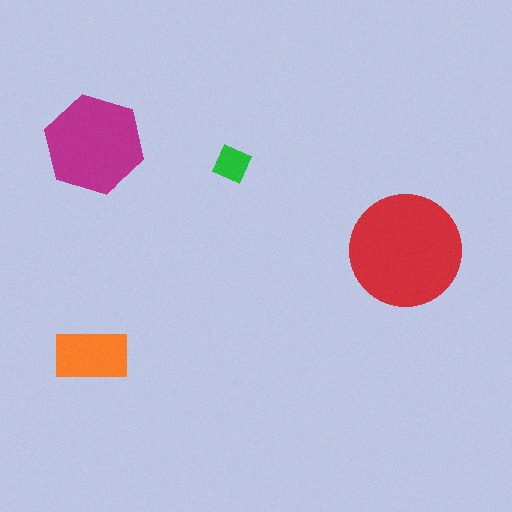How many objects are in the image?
There are 4 objects in the image.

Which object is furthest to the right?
The red circle is rightmost.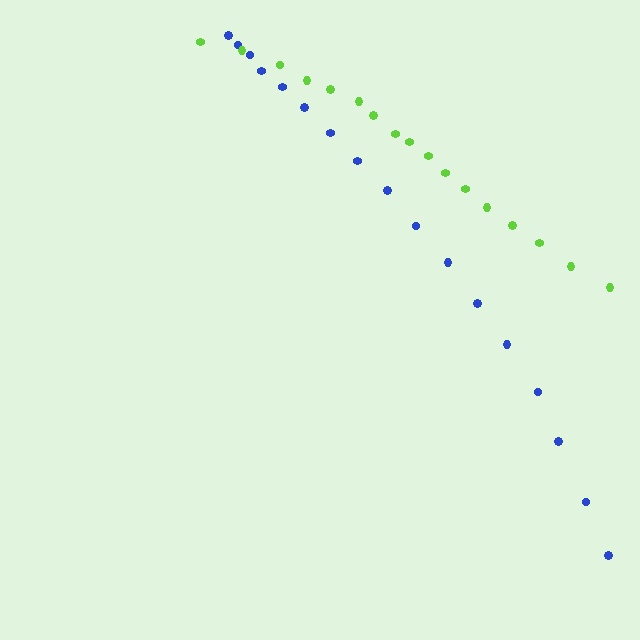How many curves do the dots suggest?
There are 2 distinct paths.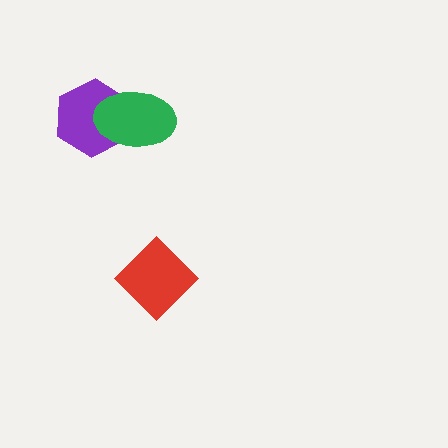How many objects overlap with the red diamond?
0 objects overlap with the red diamond.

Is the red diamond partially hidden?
No, no other shape covers it.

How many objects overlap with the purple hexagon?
1 object overlaps with the purple hexagon.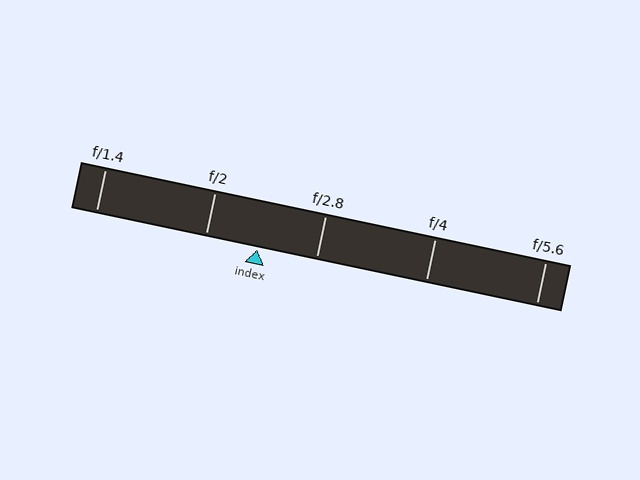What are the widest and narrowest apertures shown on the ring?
The widest aperture shown is f/1.4 and the narrowest is f/5.6.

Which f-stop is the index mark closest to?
The index mark is closest to f/2.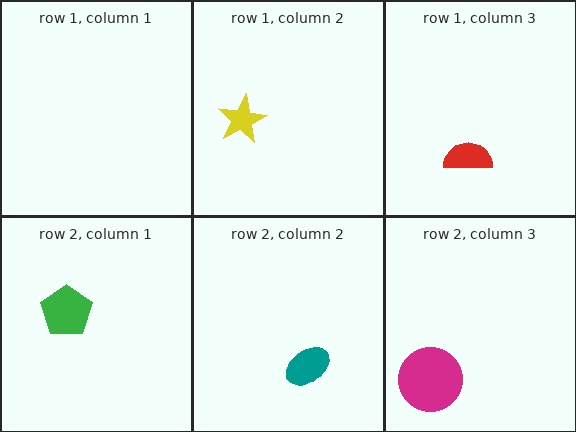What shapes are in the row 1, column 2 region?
The yellow star.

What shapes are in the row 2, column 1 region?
The green pentagon.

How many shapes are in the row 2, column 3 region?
1.